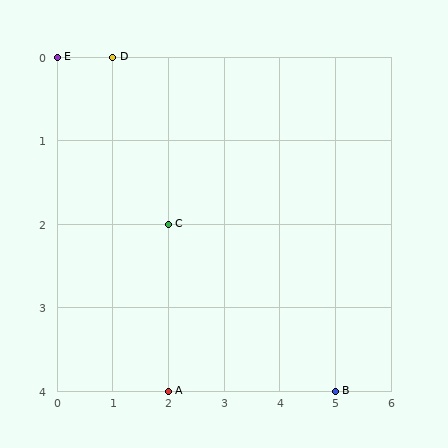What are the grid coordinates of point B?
Point B is at grid coordinates (5, 4).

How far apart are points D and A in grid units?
Points D and A are 1 column and 4 rows apart (about 4.1 grid units diagonally).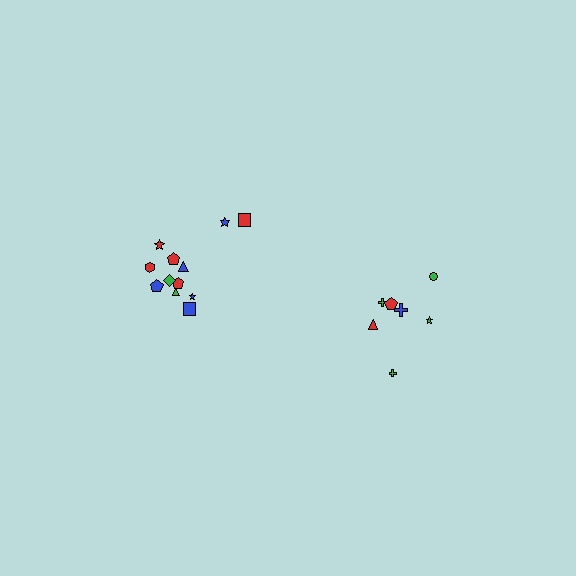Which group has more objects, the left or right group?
The left group.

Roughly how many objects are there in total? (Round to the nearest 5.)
Roughly 20 objects in total.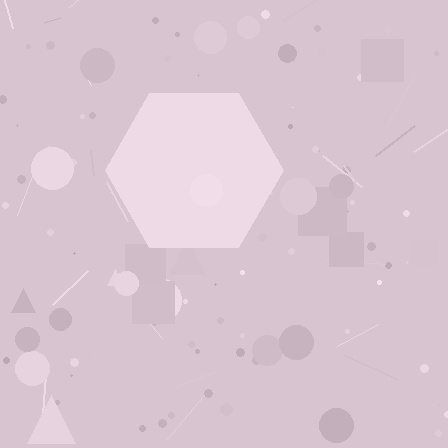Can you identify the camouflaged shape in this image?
The camouflaged shape is a hexagon.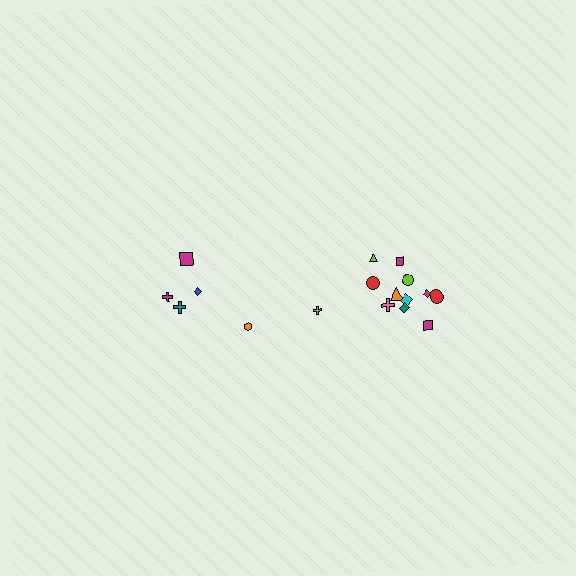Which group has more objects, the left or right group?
The right group.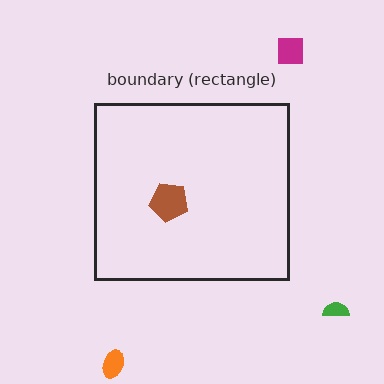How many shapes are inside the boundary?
1 inside, 3 outside.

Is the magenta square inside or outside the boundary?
Outside.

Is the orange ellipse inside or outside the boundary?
Outside.